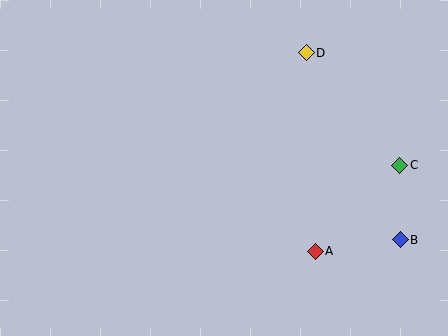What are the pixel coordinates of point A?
Point A is at (315, 251).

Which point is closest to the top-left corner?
Point D is closest to the top-left corner.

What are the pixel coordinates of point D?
Point D is at (306, 53).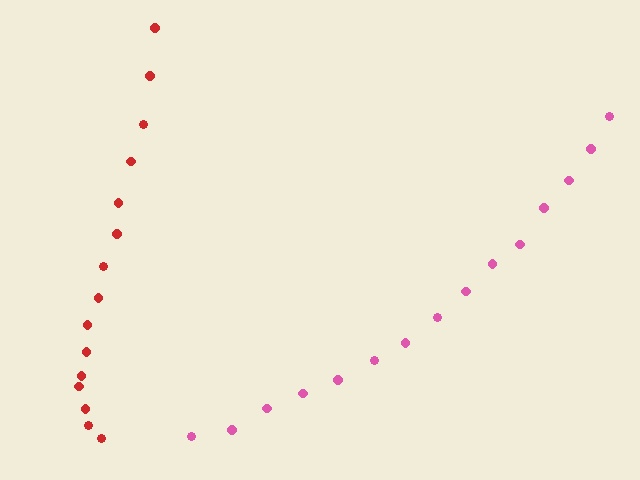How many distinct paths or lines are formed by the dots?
There are 2 distinct paths.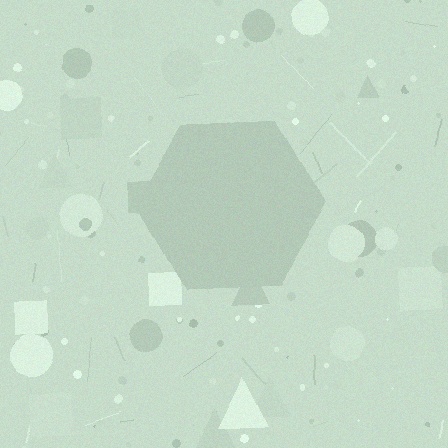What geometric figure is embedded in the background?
A hexagon is embedded in the background.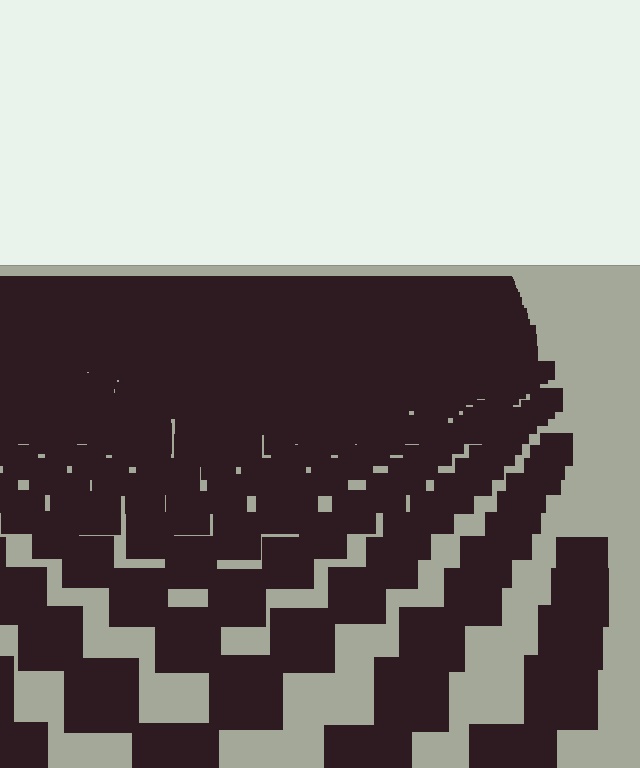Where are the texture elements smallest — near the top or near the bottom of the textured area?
Near the top.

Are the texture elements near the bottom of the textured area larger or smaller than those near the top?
Larger. Near the bottom, elements are closer to the viewer and appear at a bigger on-screen size.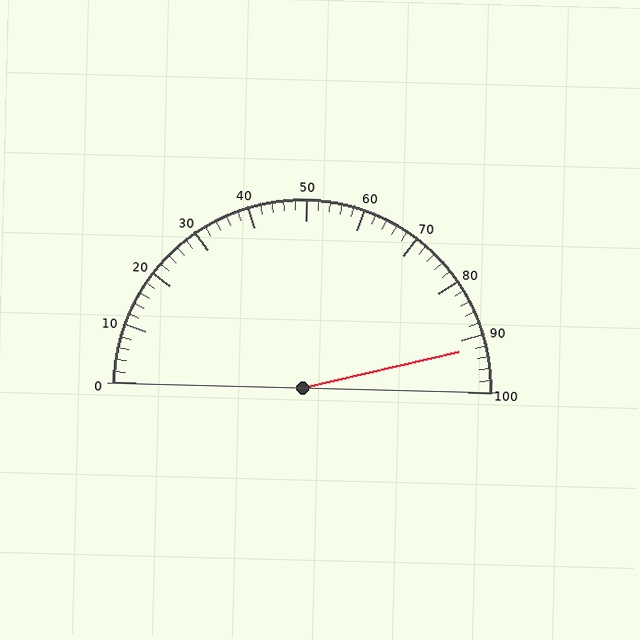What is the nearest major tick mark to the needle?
The nearest major tick mark is 90.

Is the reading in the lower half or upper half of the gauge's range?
The reading is in the upper half of the range (0 to 100).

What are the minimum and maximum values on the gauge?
The gauge ranges from 0 to 100.